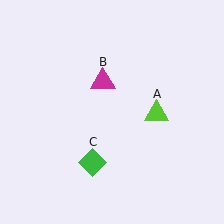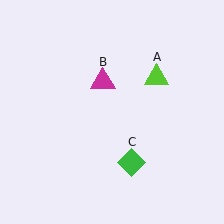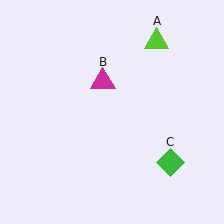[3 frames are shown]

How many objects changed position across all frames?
2 objects changed position: lime triangle (object A), green diamond (object C).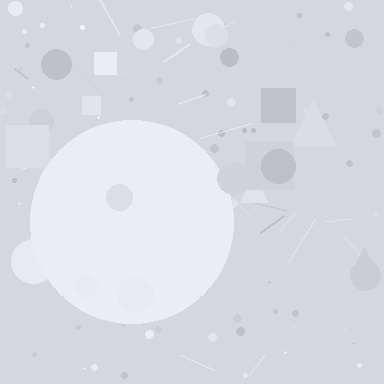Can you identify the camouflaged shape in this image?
The camouflaged shape is a circle.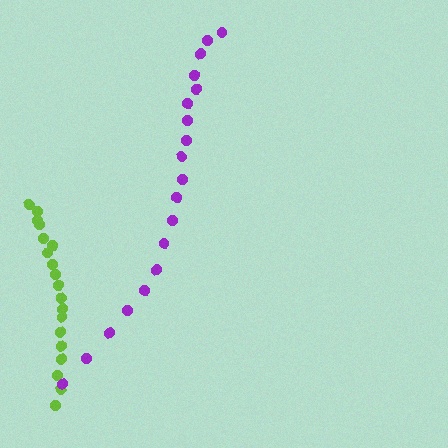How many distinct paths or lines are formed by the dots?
There are 2 distinct paths.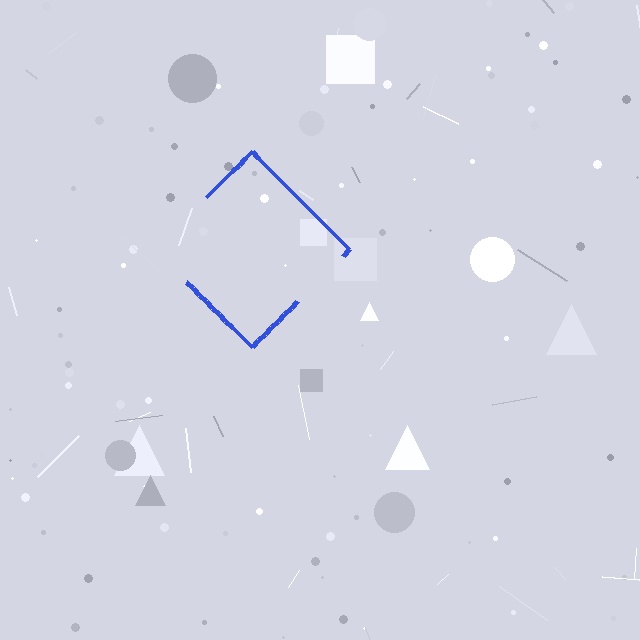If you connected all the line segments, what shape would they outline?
They would outline a diamond.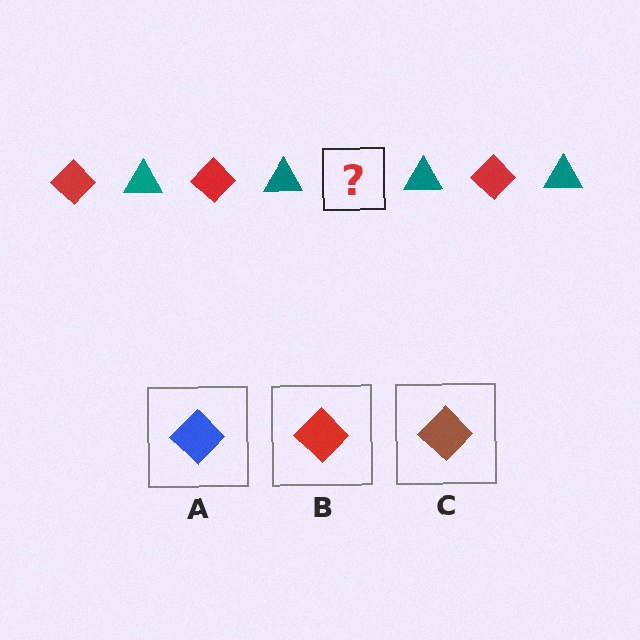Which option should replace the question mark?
Option B.